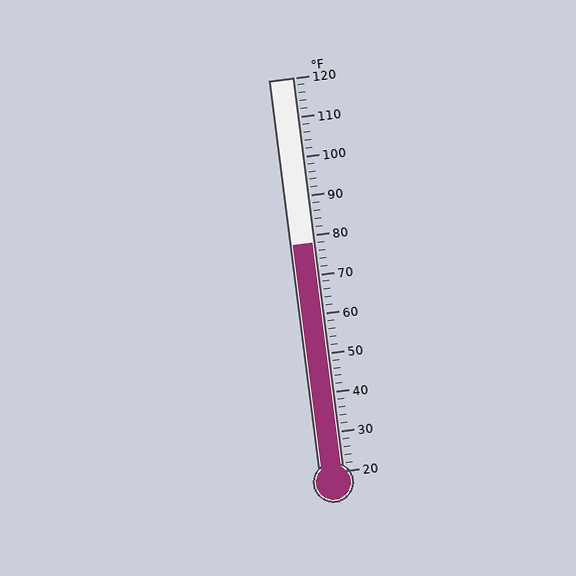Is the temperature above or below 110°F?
The temperature is below 110°F.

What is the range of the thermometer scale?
The thermometer scale ranges from 20°F to 120°F.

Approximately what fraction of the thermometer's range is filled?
The thermometer is filled to approximately 60% of its range.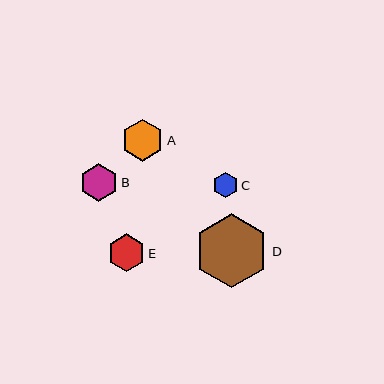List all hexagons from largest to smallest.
From largest to smallest: D, A, E, B, C.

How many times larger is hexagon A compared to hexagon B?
Hexagon A is approximately 1.1 times the size of hexagon B.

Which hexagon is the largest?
Hexagon D is the largest with a size of approximately 74 pixels.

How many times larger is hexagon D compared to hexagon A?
Hexagon D is approximately 1.8 times the size of hexagon A.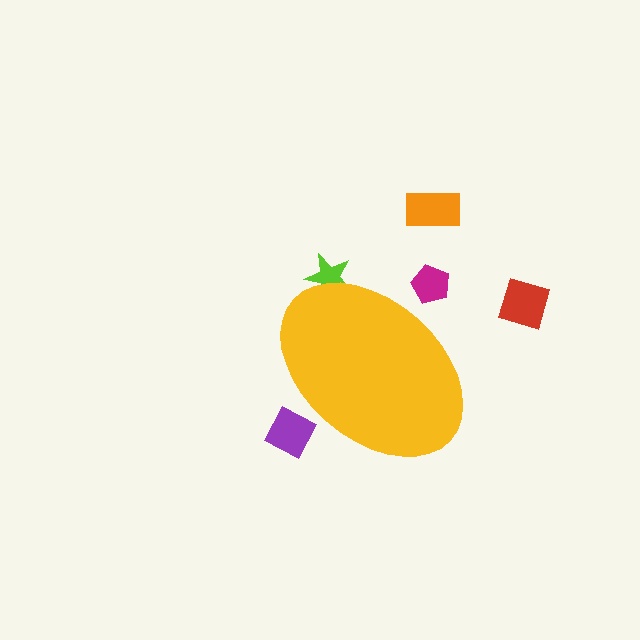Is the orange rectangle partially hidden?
No, the orange rectangle is fully visible.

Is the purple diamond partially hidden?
Yes, the purple diamond is partially hidden behind the yellow ellipse.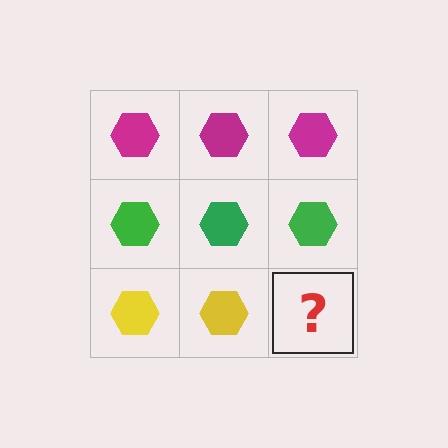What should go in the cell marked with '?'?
The missing cell should contain a yellow hexagon.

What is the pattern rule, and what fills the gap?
The rule is that each row has a consistent color. The gap should be filled with a yellow hexagon.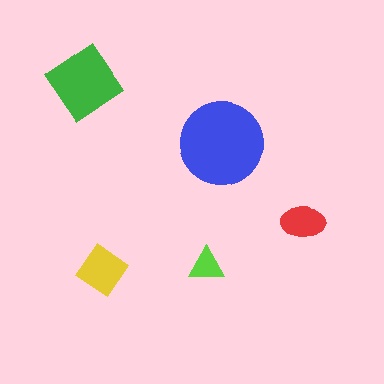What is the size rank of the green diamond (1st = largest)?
2nd.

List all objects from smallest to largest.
The lime triangle, the red ellipse, the yellow diamond, the green diamond, the blue circle.